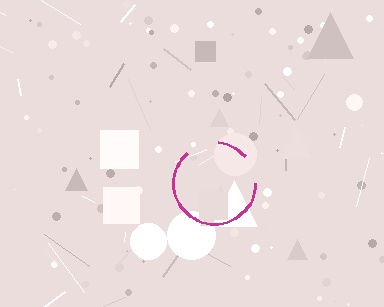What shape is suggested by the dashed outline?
The dashed outline suggests a circle.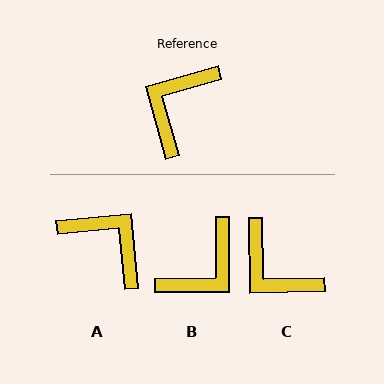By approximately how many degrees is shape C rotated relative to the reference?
Approximately 75 degrees counter-clockwise.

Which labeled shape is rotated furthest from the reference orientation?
B, about 164 degrees away.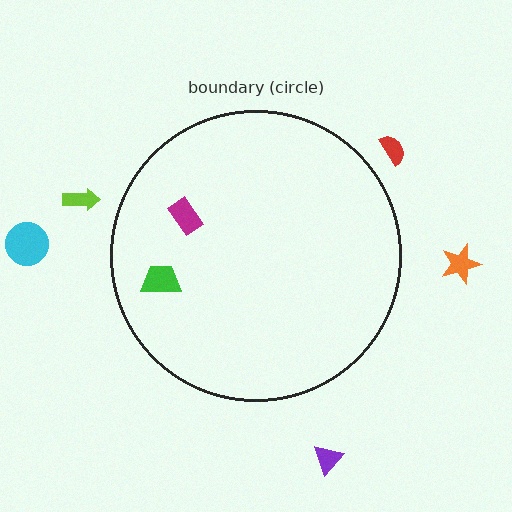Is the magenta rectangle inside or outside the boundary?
Inside.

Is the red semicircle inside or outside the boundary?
Outside.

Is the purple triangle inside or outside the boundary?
Outside.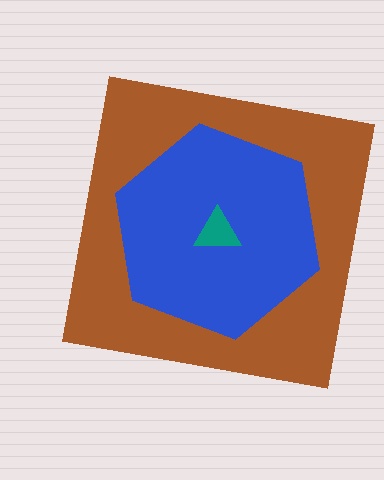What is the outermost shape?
The brown square.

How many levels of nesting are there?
3.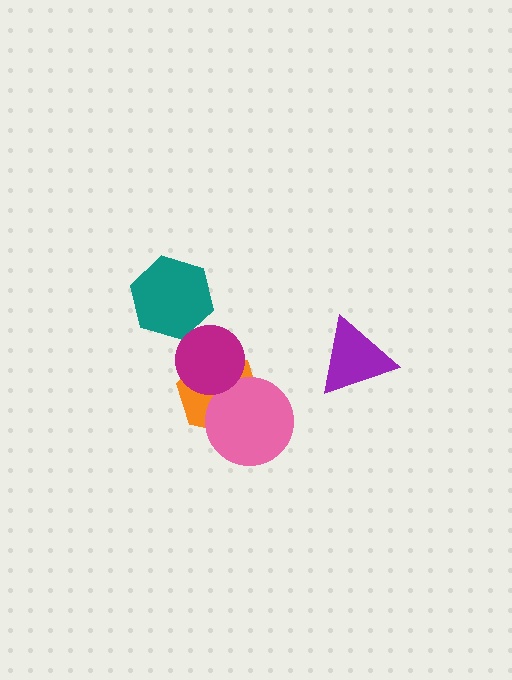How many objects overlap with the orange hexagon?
2 objects overlap with the orange hexagon.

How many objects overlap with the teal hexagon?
0 objects overlap with the teal hexagon.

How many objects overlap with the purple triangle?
0 objects overlap with the purple triangle.